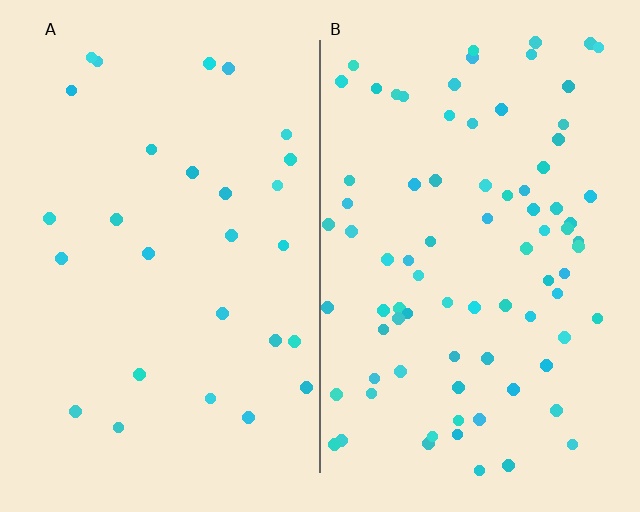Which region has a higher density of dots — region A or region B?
B (the right).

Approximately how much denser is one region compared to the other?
Approximately 3.0× — region B over region A.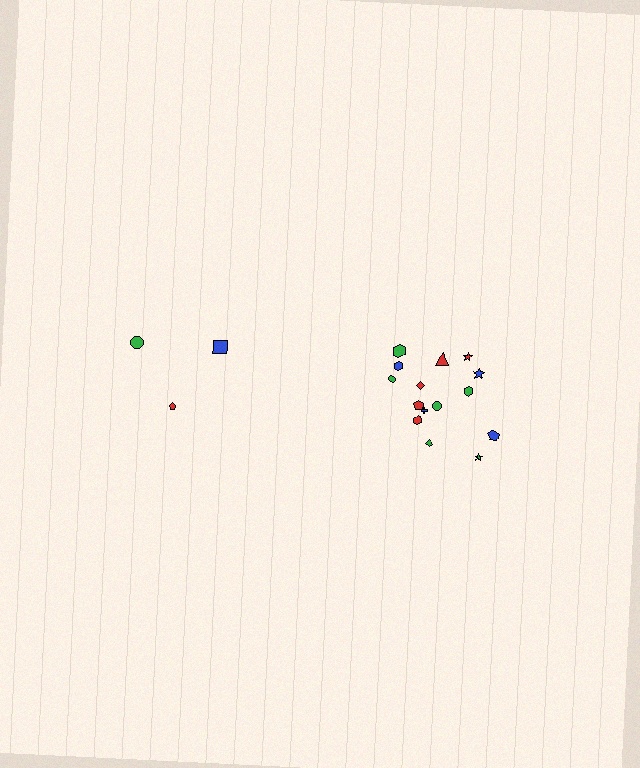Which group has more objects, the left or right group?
The right group.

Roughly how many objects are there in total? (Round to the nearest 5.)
Roughly 20 objects in total.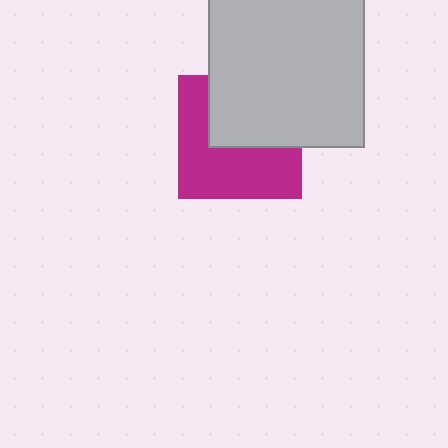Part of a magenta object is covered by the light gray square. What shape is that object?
It is a square.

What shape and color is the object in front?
The object in front is a light gray square.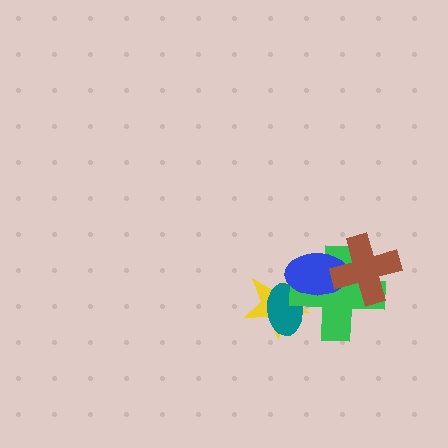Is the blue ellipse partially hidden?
Yes, it is partially covered by another shape.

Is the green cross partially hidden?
Yes, it is partially covered by another shape.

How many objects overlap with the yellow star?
3 objects overlap with the yellow star.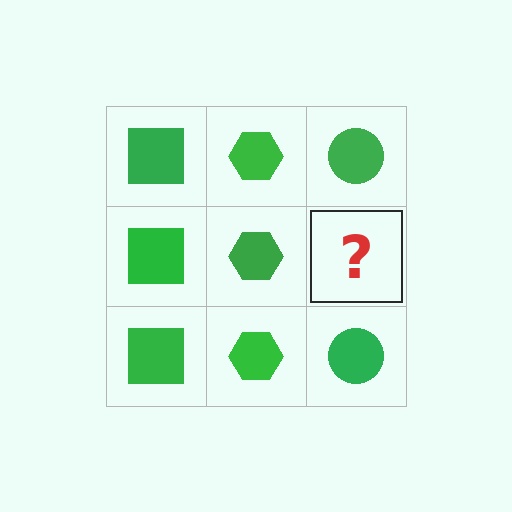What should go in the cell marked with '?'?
The missing cell should contain a green circle.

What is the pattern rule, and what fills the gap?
The rule is that each column has a consistent shape. The gap should be filled with a green circle.